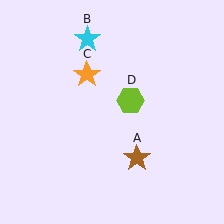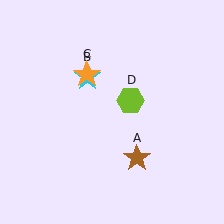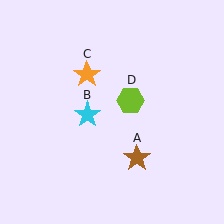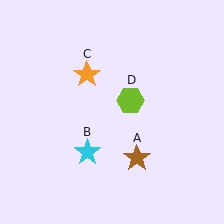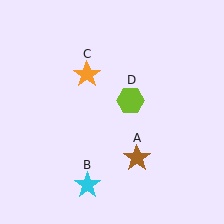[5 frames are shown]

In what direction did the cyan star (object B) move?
The cyan star (object B) moved down.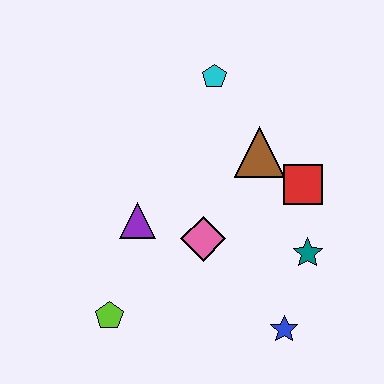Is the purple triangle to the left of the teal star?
Yes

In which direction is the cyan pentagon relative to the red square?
The cyan pentagon is above the red square.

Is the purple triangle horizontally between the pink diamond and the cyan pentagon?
No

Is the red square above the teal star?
Yes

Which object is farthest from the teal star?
The lime pentagon is farthest from the teal star.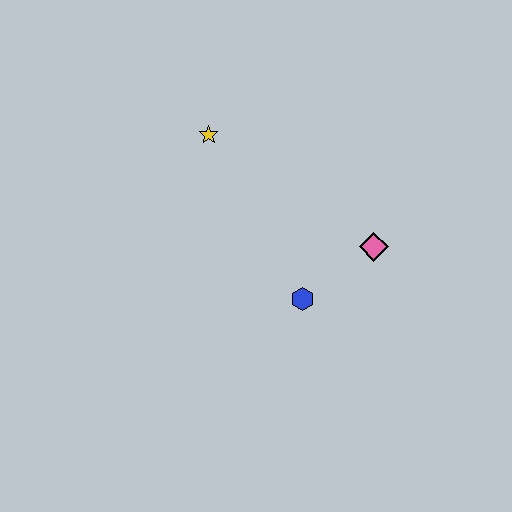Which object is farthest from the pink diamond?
The yellow star is farthest from the pink diamond.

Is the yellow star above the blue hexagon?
Yes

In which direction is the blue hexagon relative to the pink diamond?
The blue hexagon is to the left of the pink diamond.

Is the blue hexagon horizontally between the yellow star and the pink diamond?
Yes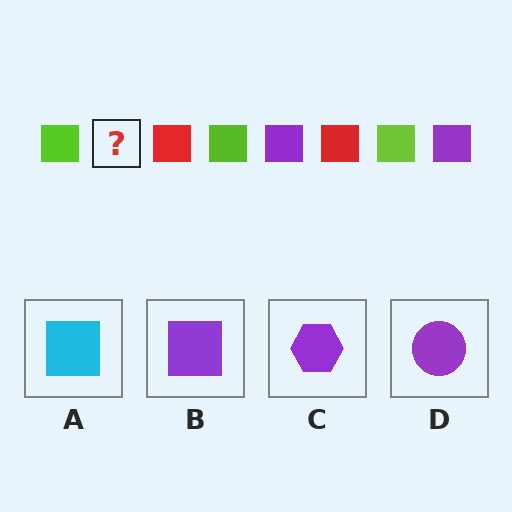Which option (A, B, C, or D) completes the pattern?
B.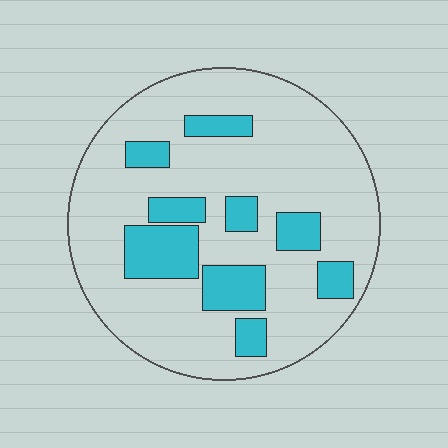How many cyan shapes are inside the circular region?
9.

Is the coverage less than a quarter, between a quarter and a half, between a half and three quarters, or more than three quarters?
Less than a quarter.